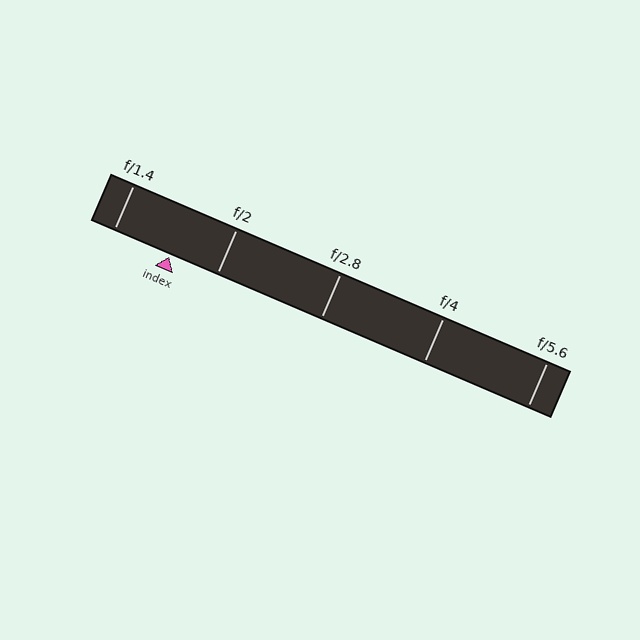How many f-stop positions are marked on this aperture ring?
There are 5 f-stop positions marked.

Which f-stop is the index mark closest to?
The index mark is closest to f/2.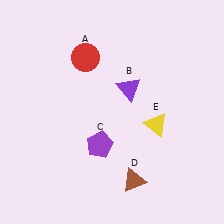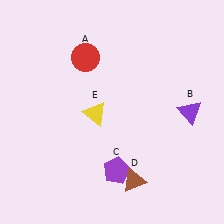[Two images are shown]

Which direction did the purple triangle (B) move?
The purple triangle (B) moved right.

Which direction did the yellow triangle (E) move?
The yellow triangle (E) moved left.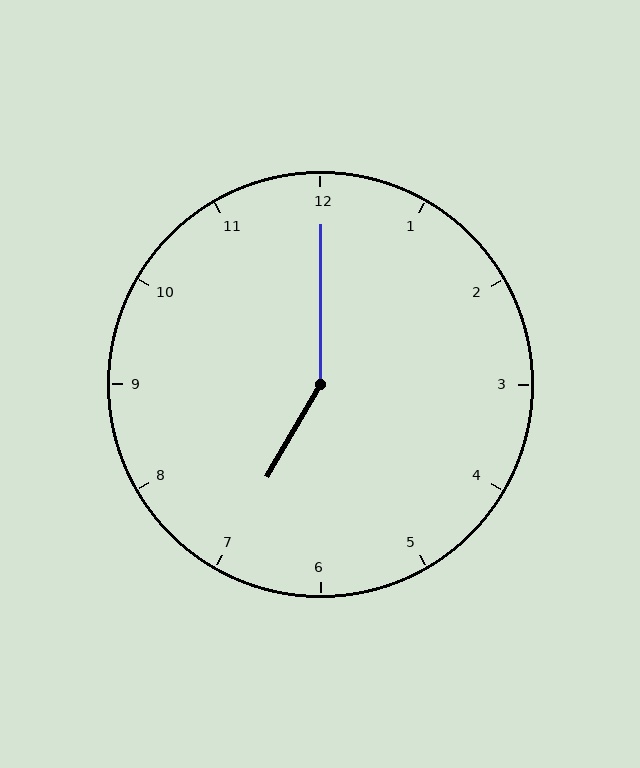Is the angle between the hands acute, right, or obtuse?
It is obtuse.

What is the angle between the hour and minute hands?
Approximately 150 degrees.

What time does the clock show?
7:00.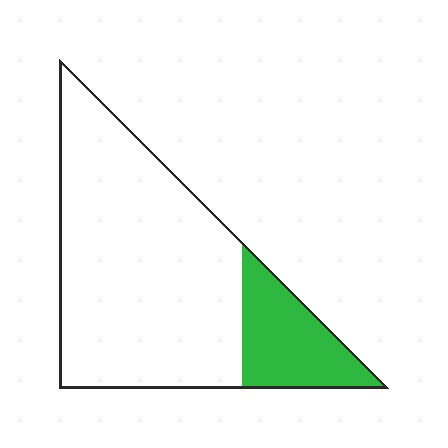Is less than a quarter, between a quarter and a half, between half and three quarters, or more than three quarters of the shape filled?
Less than a quarter.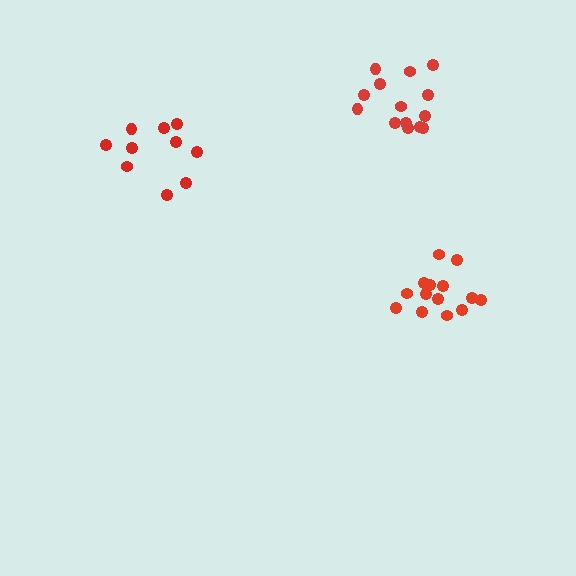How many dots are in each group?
Group 1: 14 dots, Group 2: 14 dots, Group 3: 10 dots (38 total).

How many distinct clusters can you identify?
There are 3 distinct clusters.